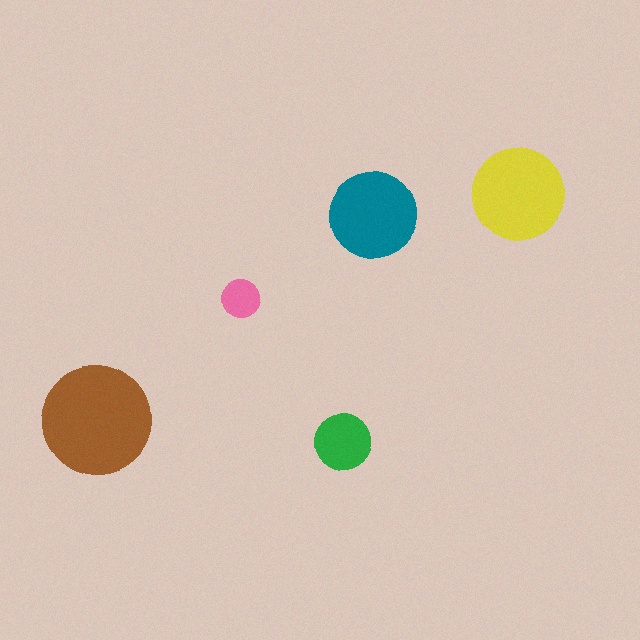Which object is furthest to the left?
The brown circle is leftmost.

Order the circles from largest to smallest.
the brown one, the yellow one, the teal one, the green one, the pink one.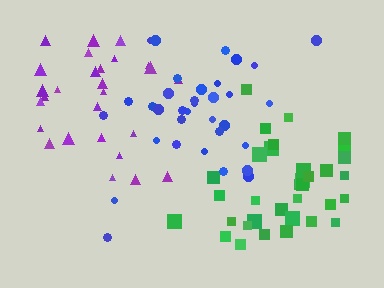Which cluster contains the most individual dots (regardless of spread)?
Green (34).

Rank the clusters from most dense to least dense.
green, blue, purple.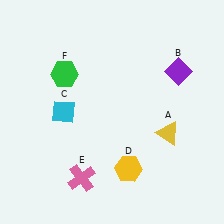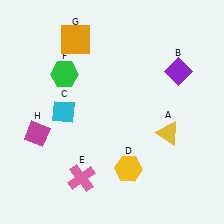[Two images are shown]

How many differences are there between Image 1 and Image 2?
There are 2 differences between the two images.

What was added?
An orange square (G), a magenta diamond (H) were added in Image 2.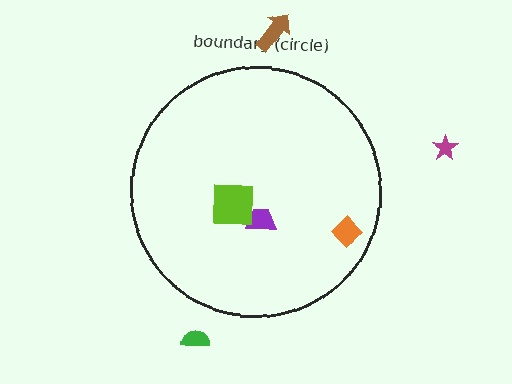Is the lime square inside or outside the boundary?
Inside.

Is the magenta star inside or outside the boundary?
Outside.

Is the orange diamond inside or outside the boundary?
Inside.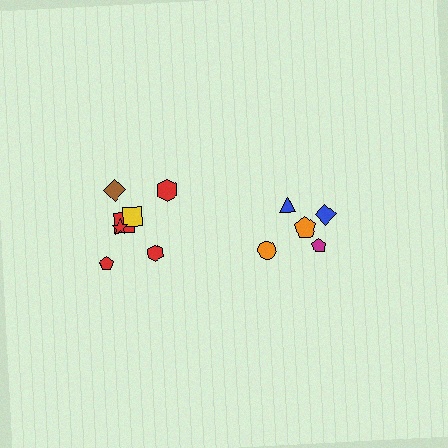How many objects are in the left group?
There are 7 objects.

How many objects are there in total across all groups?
There are 12 objects.